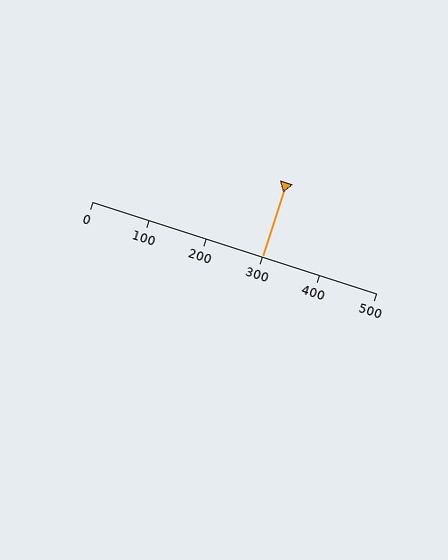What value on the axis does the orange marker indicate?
The marker indicates approximately 300.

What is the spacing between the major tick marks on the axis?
The major ticks are spaced 100 apart.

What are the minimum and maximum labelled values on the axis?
The axis runs from 0 to 500.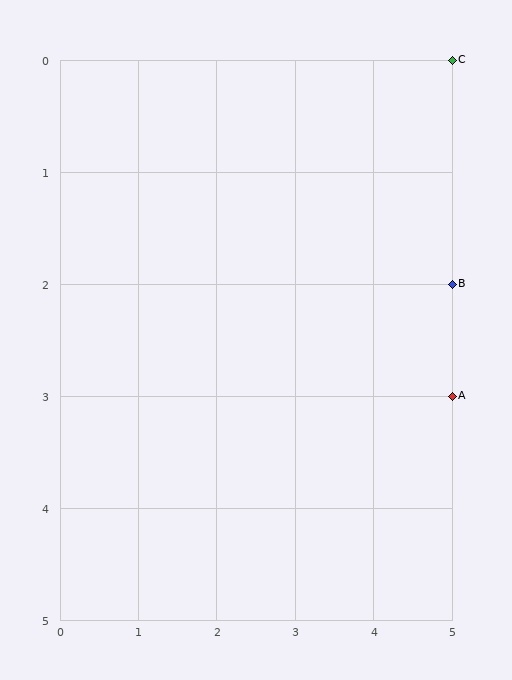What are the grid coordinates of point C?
Point C is at grid coordinates (5, 0).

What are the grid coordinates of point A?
Point A is at grid coordinates (5, 3).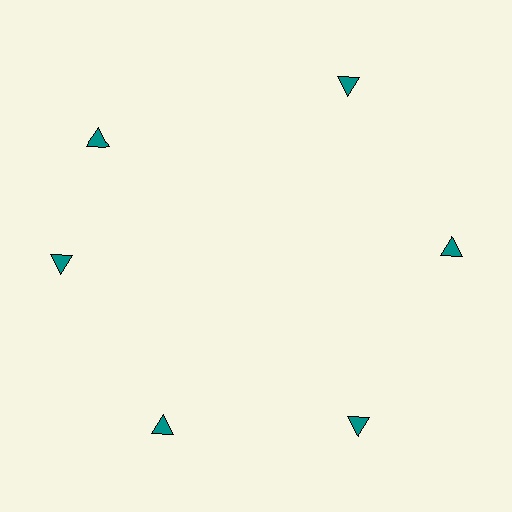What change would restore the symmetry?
The symmetry would be restored by rotating it back into even spacing with its neighbors so that all 6 triangles sit at equal angles and equal distance from the center.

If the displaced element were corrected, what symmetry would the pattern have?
It would have 6-fold rotational symmetry — the pattern would map onto itself every 60 degrees.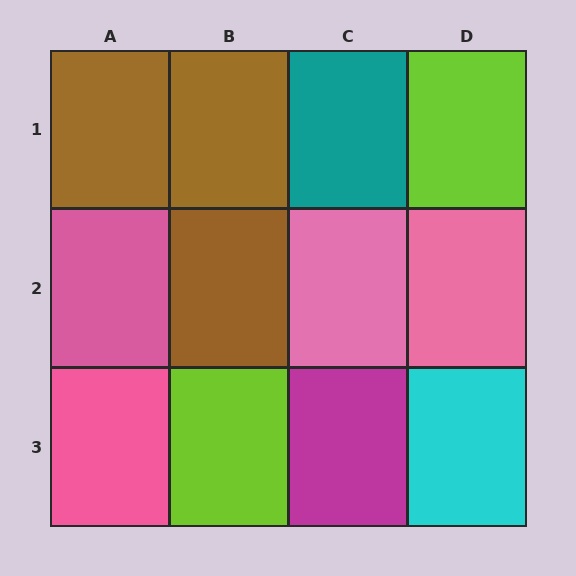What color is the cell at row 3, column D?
Cyan.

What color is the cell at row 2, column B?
Brown.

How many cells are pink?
4 cells are pink.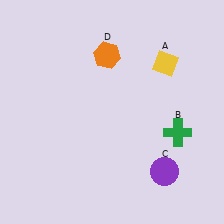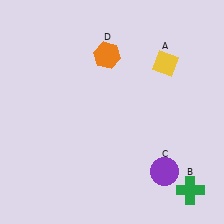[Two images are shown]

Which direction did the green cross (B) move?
The green cross (B) moved down.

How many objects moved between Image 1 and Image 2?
1 object moved between the two images.